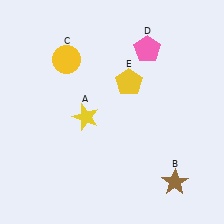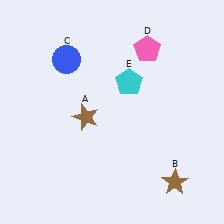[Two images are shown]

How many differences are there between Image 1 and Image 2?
There are 3 differences between the two images.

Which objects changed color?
A changed from yellow to brown. C changed from yellow to blue. E changed from yellow to cyan.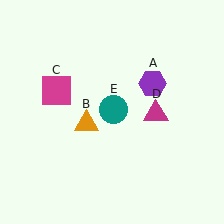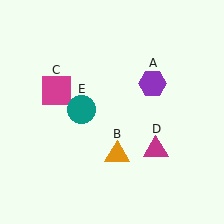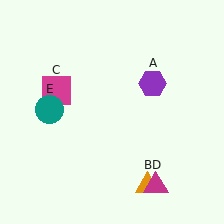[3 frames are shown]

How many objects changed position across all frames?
3 objects changed position: orange triangle (object B), magenta triangle (object D), teal circle (object E).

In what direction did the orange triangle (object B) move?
The orange triangle (object B) moved down and to the right.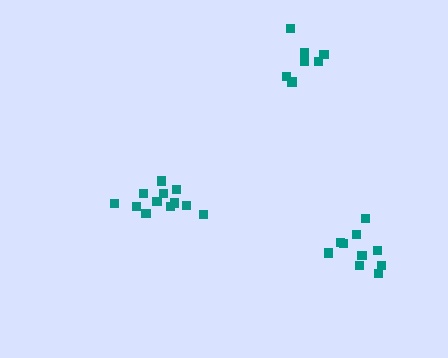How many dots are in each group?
Group 1: 12 dots, Group 2: 7 dots, Group 3: 10 dots (29 total).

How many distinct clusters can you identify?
There are 3 distinct clusters.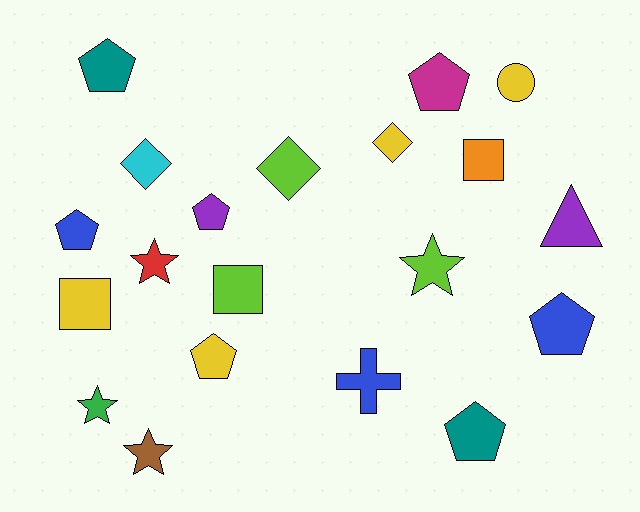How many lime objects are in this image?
There are 3 lime objects.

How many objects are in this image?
There are 20 objects.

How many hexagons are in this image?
There are no hexagons.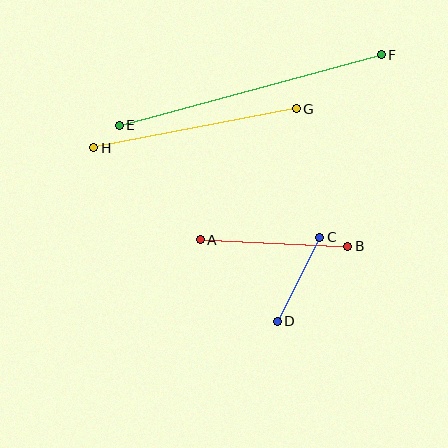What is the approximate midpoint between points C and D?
The midpoint is at approximately (298, 279) pixels.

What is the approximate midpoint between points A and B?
The midpoint is at approximately (274, 243) pixels.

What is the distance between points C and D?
The distance is approximately 94 pixels.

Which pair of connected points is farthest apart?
Points E and F are farthest apart.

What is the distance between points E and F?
The distance is approximately 271 pixels.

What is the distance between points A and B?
The distance is approximately 148 pixels.